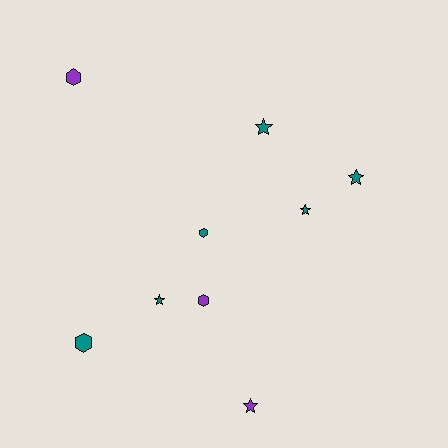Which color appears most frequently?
Teal, with 6 objects.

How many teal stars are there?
There are 4 teal stars.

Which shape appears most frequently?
Star, with 5 objects.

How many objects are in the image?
There are 9 objects.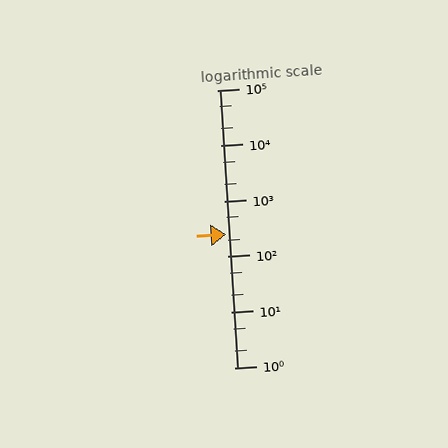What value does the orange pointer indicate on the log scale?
The pointer indicates approximately 250.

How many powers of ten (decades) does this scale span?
The scale spans 5 decades, from 1 to 100000.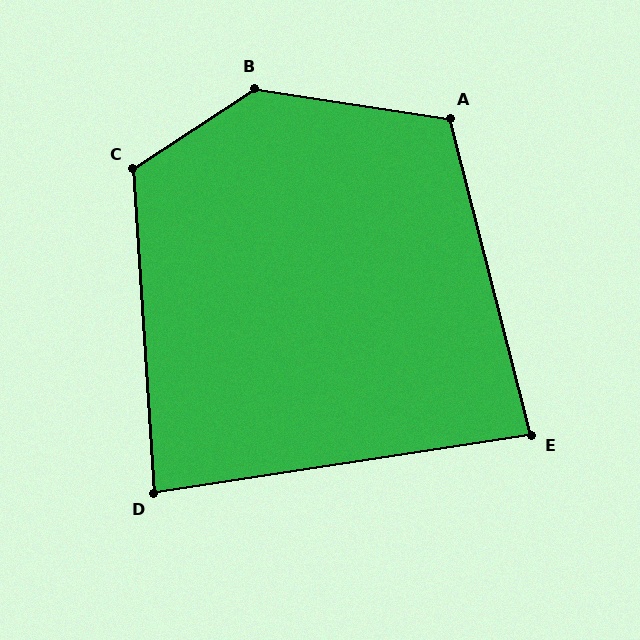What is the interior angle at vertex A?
Approximately 113 degrees (obtuse).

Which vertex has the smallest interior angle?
E, at approximately 85 degrees.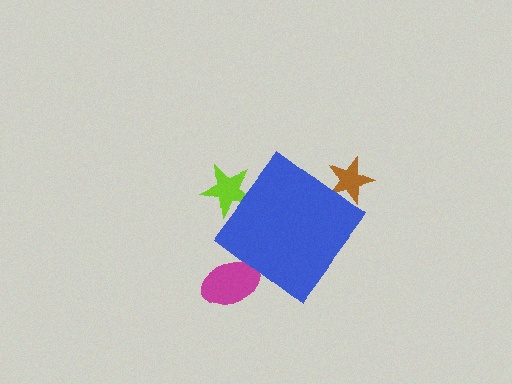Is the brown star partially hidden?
Yes, the brown star is partially hidden behind the blue diamond.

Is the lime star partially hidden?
Yes, the lime star is partially hidden behind the blue diamond.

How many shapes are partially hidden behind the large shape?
3 shapes are partially hidden.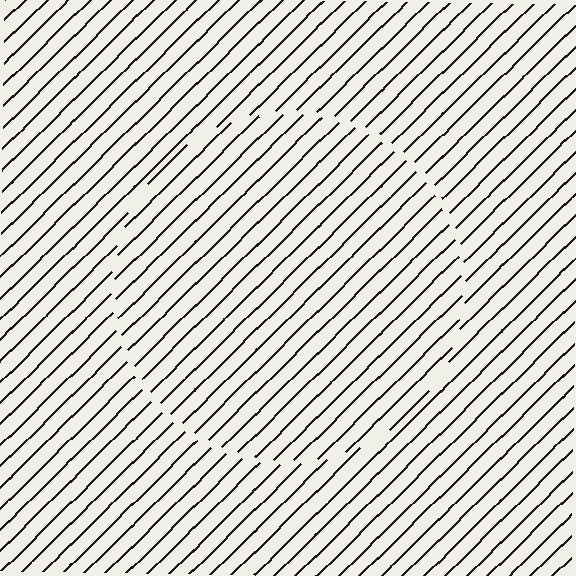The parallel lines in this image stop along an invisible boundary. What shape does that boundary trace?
An illusory circle. The interior of the shape contains the same grating, shifted by half a period — the contour is defined by the phase discontinuity where line-ends from the inner and outer gratings abut.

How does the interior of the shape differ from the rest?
The interior of the shape contains the same grating, shifted by half a period — the contour is defined by the phase discontinuity where line-ends from the inner and outer gratings abut.